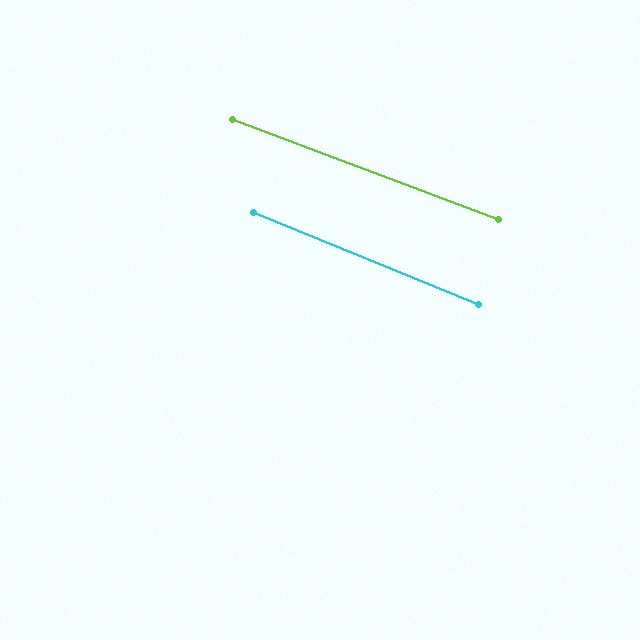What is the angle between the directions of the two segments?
Approximately 2 degrees.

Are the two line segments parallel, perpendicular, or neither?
Parallel — their directions differ by only 1.8°.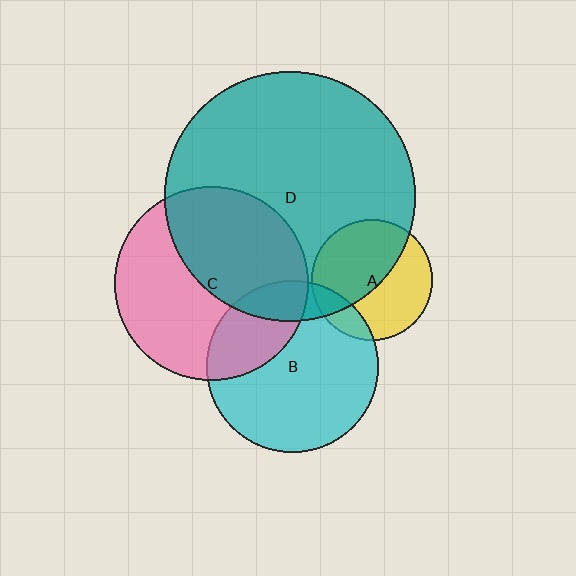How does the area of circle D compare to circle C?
Approximately 1.7 times.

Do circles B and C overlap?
Yes.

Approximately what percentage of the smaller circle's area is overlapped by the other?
Approximately 30%.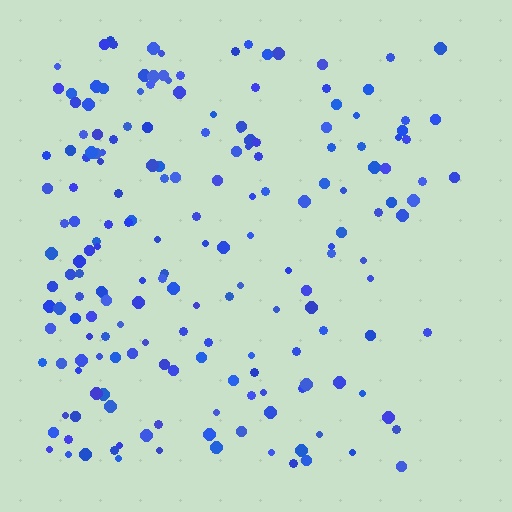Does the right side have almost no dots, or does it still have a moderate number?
Still a moderate number, just noticeably fewer than the left.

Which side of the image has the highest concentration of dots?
The left.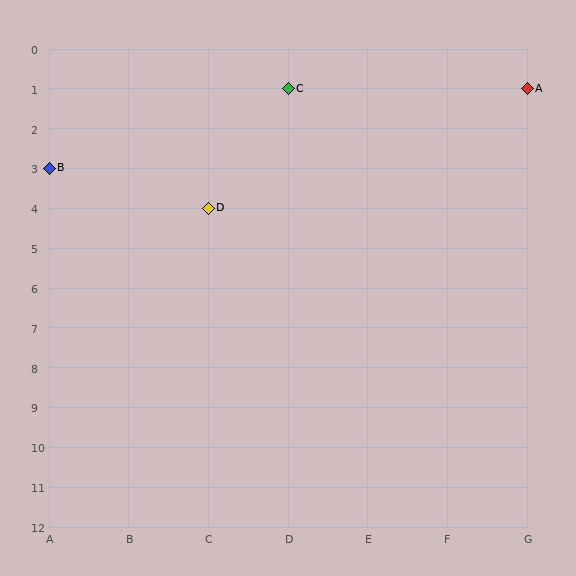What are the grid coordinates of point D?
Point D is at grid coordinates (C, 4).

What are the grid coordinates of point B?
Point B is at grid coordinates (A, 3).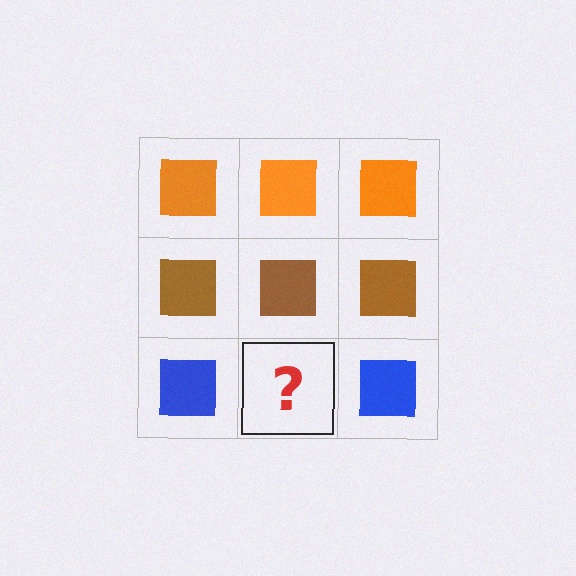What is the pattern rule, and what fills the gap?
The rule is that each row has a consistent color. The gap should be filled with a blue square.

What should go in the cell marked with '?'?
The missing cell should contain a blue square.